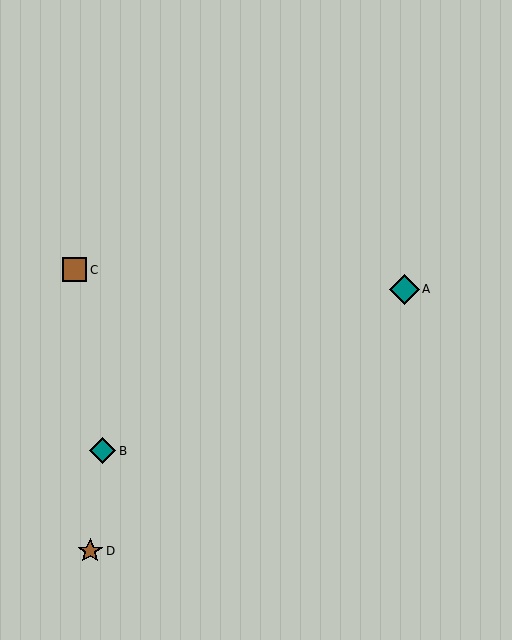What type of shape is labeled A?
Shape A is a teal diamond.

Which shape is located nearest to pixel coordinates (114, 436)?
The teal diamond (labeled B) at (103, 451) is nearest to that location.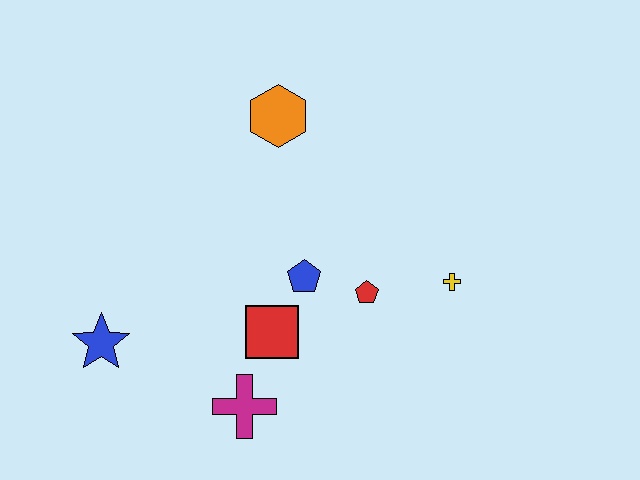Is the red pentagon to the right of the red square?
Yes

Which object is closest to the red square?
The blue pentagon is closest to the red square.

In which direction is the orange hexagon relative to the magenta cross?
The orange hexagon is above the magenta cross.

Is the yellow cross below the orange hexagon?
Yes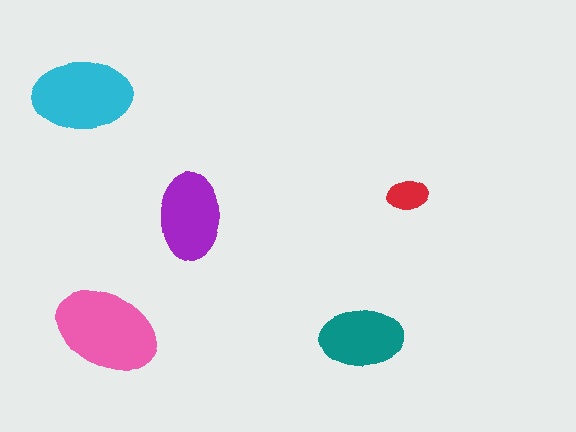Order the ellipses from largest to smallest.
the pink one, the cyan one, the purple one, the teal one, the red one.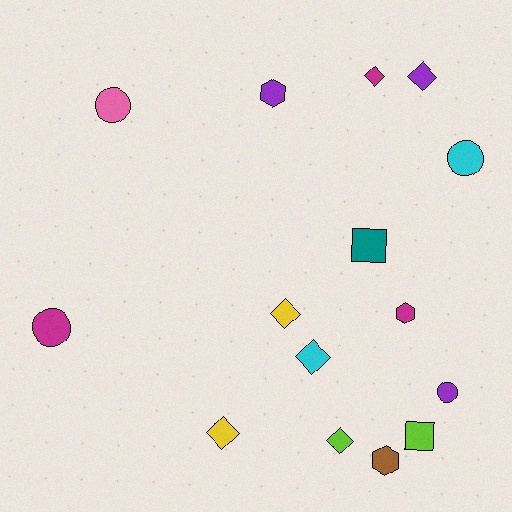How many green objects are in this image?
There are no green objects.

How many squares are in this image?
There are 2 squares.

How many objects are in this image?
There are 15 objects.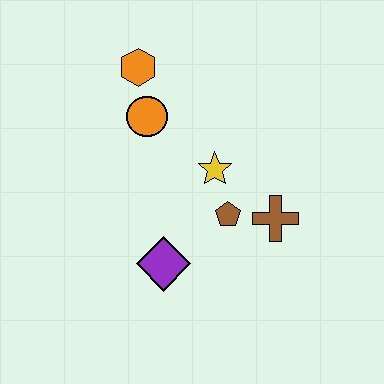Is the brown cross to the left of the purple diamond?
No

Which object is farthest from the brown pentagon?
The orange hexagon is farthest from the brown pentagon.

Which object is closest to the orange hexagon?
The orange circle is closest to the orange hexagon.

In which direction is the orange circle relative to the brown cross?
The orange circle is to the left of the brown cross.